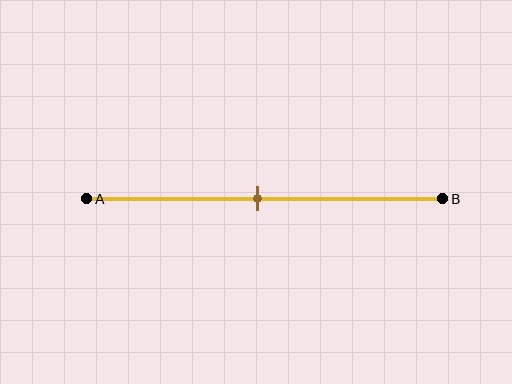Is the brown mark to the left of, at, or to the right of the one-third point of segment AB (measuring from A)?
The brown mark is to the right of the one-third point of segment AB.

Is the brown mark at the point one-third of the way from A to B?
No, the mark is at about 50% from A, not at the 33% one-third point.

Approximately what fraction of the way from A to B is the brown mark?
The brown mark is approximately 50% of the way from A to B.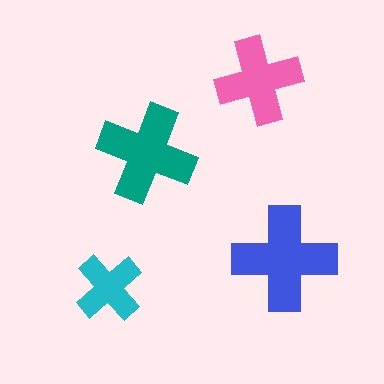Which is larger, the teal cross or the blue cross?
The blue one.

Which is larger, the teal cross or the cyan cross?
The teal one.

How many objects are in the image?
There are 4 objects in the image.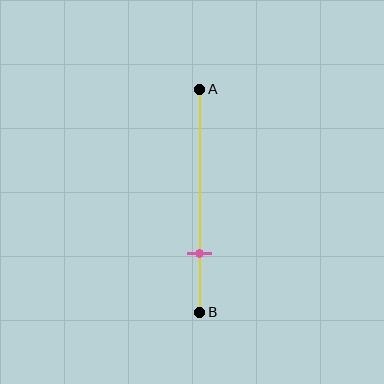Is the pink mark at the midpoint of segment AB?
No, the mark is at about 75% from A, not at the 50% midpoint.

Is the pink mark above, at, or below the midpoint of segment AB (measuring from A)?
The pink mark is below the midpoint of segment AB.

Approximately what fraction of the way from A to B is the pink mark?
The pink mark is approximately 75% of the way from A to B.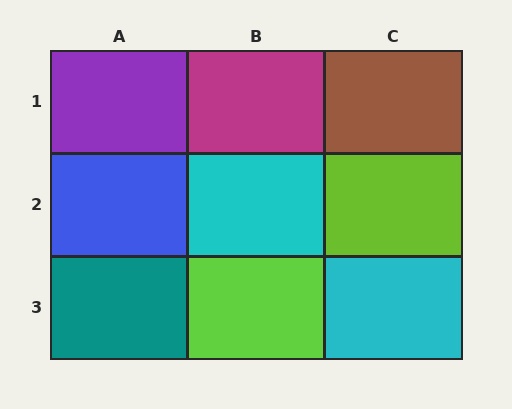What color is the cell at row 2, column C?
Lime.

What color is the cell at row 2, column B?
Cyan.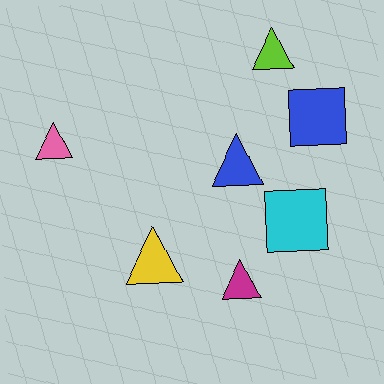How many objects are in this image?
There are 7 objects.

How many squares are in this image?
There are 2 squares.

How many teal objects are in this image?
There are no teal objects.